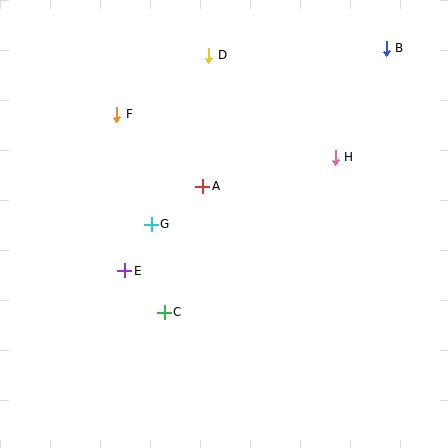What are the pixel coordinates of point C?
Point C is at (164, 312).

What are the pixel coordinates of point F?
Point F is at (117, 114).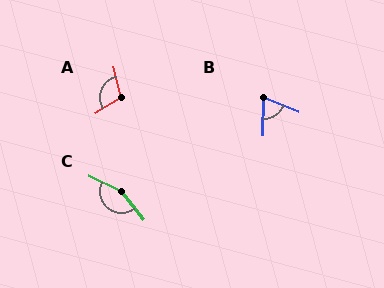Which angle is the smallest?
B, at approximately 68 degrees.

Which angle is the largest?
C, at approximately 154 degrees.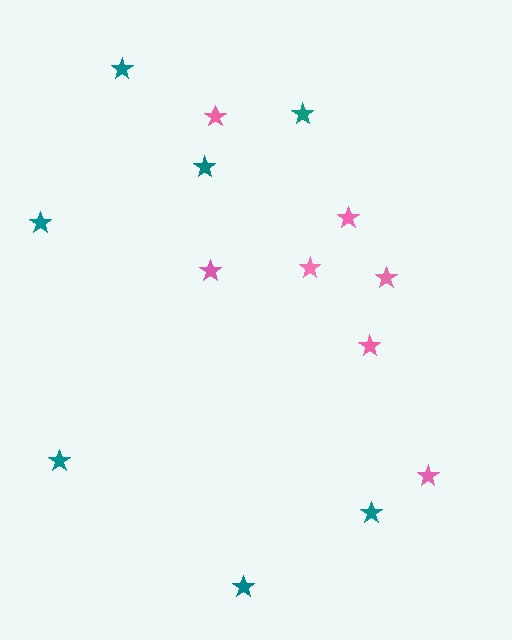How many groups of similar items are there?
There are 2 groups: one group of teal stars (7) and one group of pink stars (7).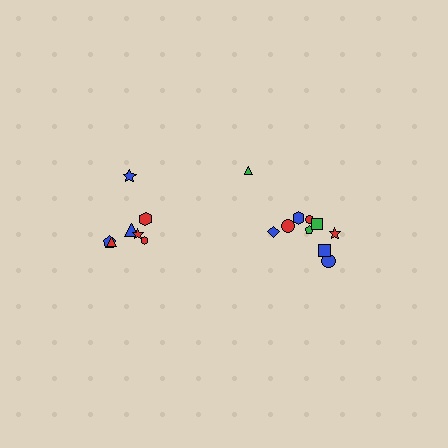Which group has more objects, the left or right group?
The right group.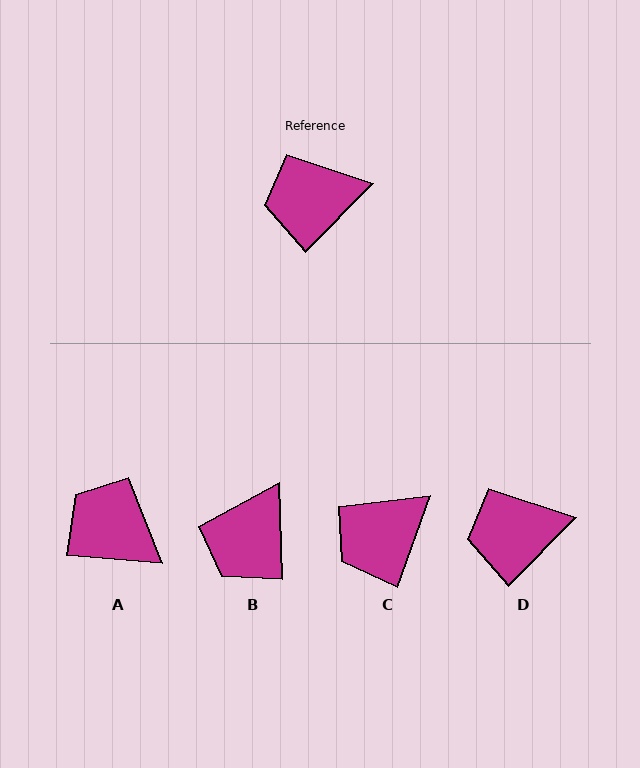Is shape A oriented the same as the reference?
No, it is off by about 50 degrees.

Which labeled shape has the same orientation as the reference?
D.